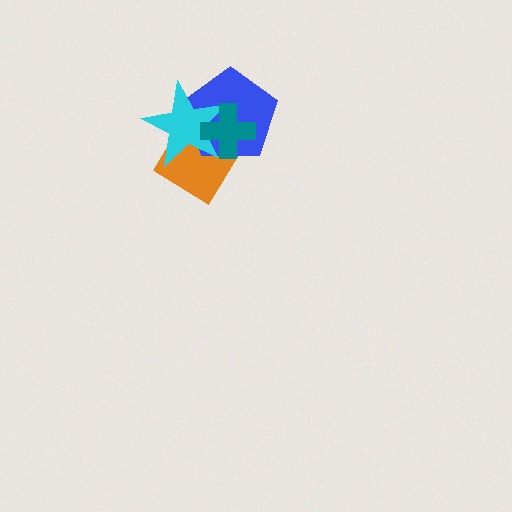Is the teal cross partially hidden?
No, no other shape covers it.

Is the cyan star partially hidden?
Yes, it is partially covered by another shape.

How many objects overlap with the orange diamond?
3 objects overlap with the orange diamond.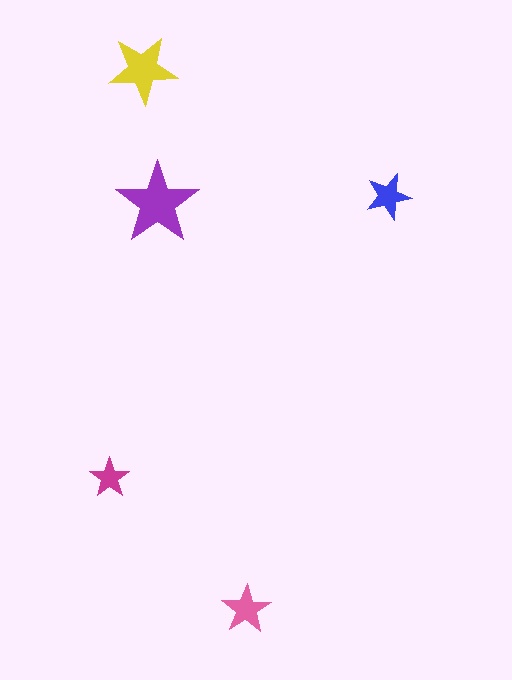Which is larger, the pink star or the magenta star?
The pink one.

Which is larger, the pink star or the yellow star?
The yellow one.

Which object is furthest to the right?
The blue star is rightmost.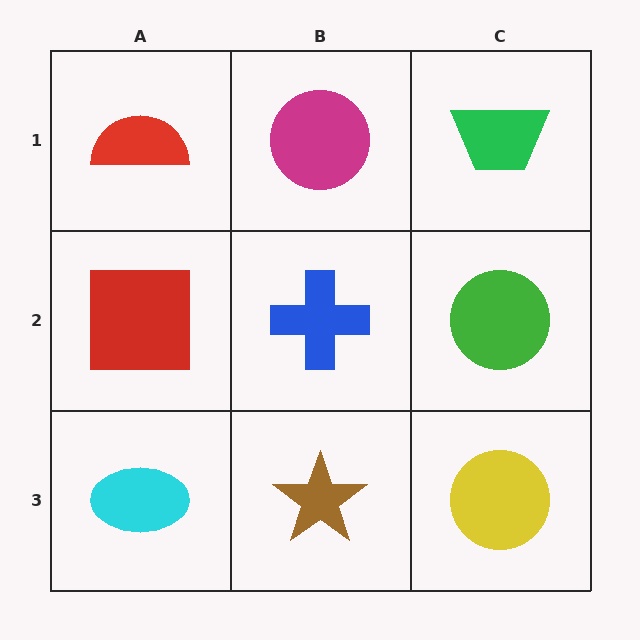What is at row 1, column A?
A red semicircle.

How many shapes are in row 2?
3 shapes.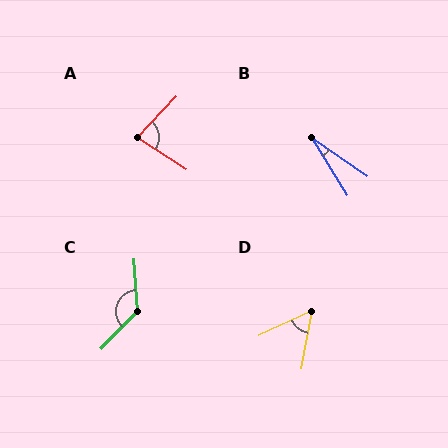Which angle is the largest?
C, at approximately 132 degrees.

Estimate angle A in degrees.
Approximately 79 degrees.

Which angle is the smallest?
B, at approximately 24 degrees.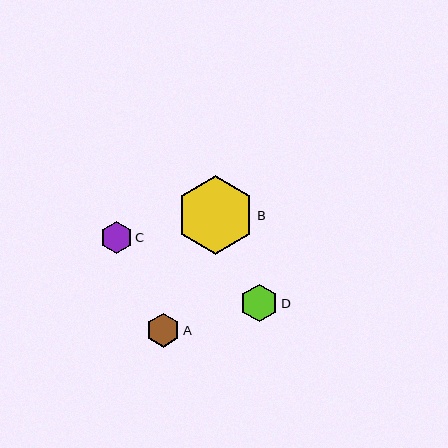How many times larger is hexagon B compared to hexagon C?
Hexagon B is approximately 2.4 times the size of hexagon C.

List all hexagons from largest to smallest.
From largest to smallest: B, D, A, C.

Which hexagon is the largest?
Hexagon B is the largest with a size of approximately 78 pixels.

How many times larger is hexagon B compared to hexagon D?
Hexagon B is approximately 2.1 times the size of hexagon D.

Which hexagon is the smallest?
Hexagon C is the smallest with a size of approximately 33 pixels.